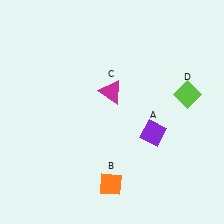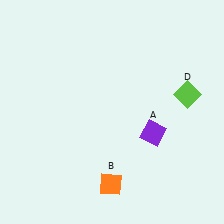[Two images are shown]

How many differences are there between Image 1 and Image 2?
There is 1 difference between the two images.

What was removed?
The magenta triangle (C) was removed in Image 2.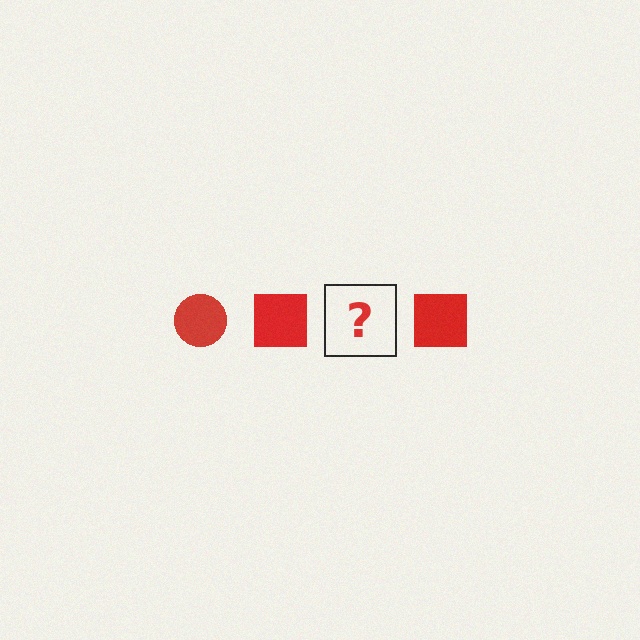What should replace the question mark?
The question mark should be replaced with a red circle.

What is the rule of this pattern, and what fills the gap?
The rule is that the pattern cycles through circle, square shapes in red. The gap should be filled with a red circle.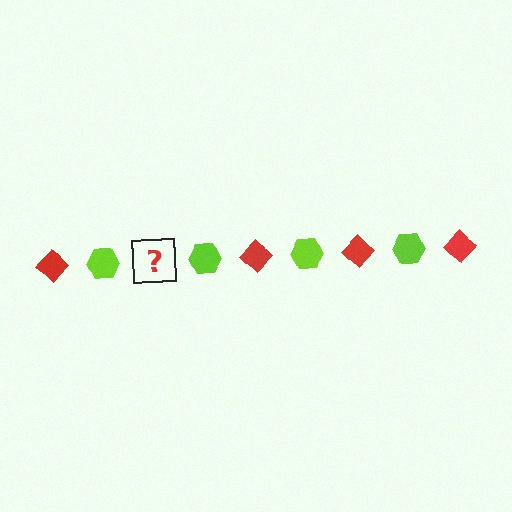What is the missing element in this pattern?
The missing element is a red diamond.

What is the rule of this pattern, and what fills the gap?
The rule is that the pattern alternates between red diamond and lime hexagon. The gap should be filled with a red diamond.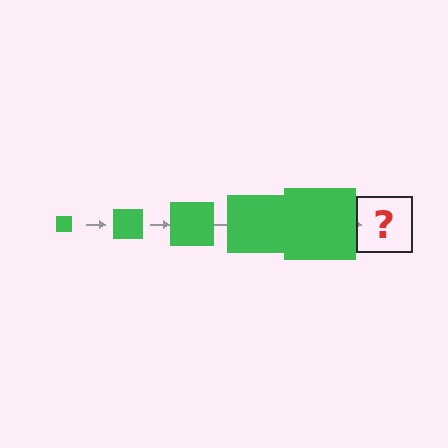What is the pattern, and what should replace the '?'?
The pattern is that the square gets progressively larger each step. The '?' should be a green square, larger than the previous one.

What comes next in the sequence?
The next element should be a green square, larger than the previous one.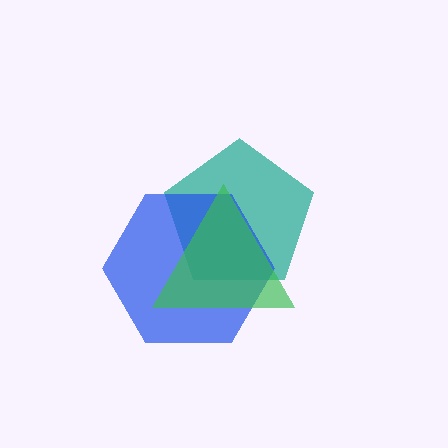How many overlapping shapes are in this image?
There are 3 overlapping shapes in the image.